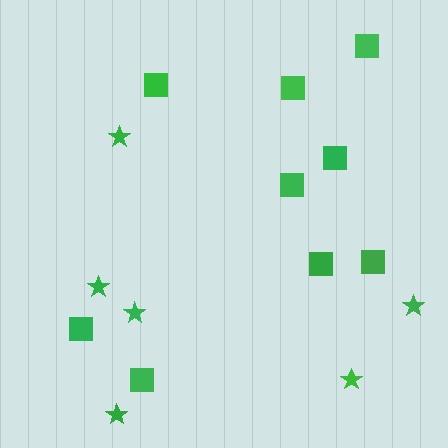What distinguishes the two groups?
There are 2 groups: one group of squares (9) and one group of stars (6).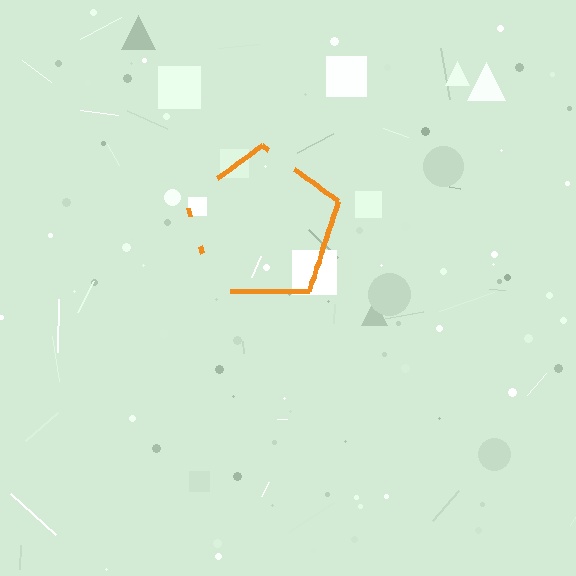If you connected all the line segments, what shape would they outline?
They would outline a pentagon.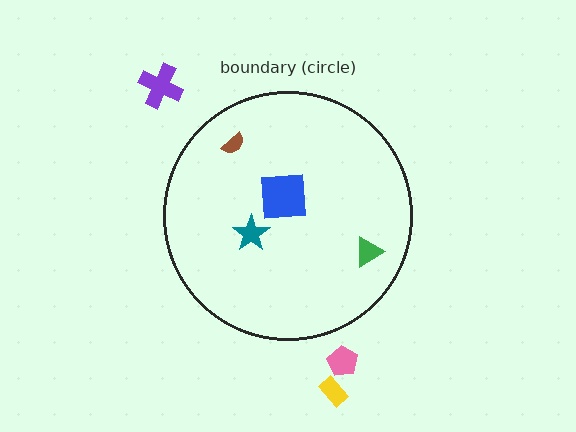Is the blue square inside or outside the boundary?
Inside.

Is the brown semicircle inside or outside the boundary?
Inside.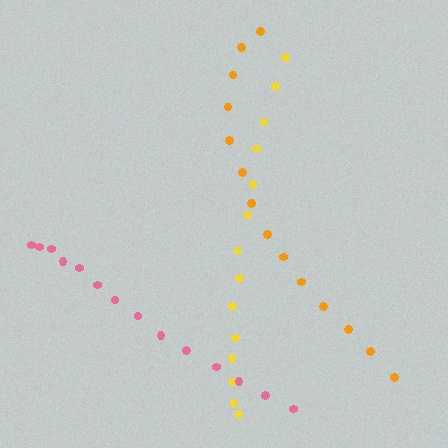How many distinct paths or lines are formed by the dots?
There are 3 distinct paths.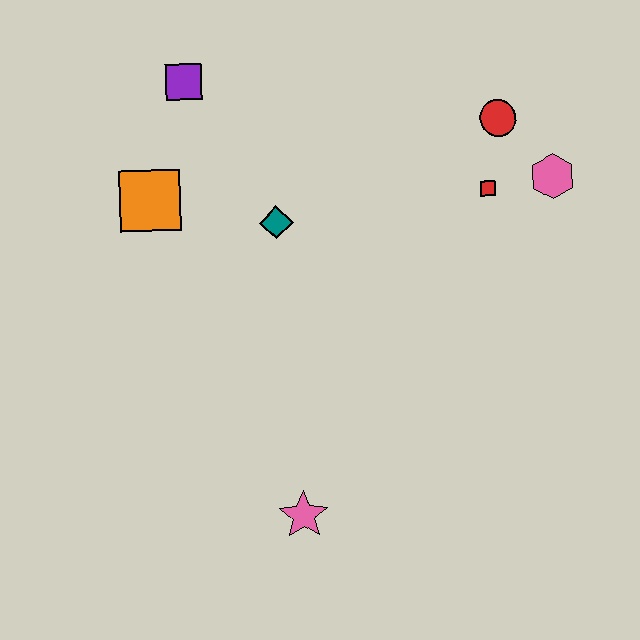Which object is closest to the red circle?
The red square is closest to the red circle.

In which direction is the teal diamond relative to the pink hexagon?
The teal diamond is to the left of the pink hexagon.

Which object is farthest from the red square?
The pink star is farthest from the red square.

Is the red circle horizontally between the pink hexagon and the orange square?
Yes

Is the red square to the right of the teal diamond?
Yes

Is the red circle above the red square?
Yes